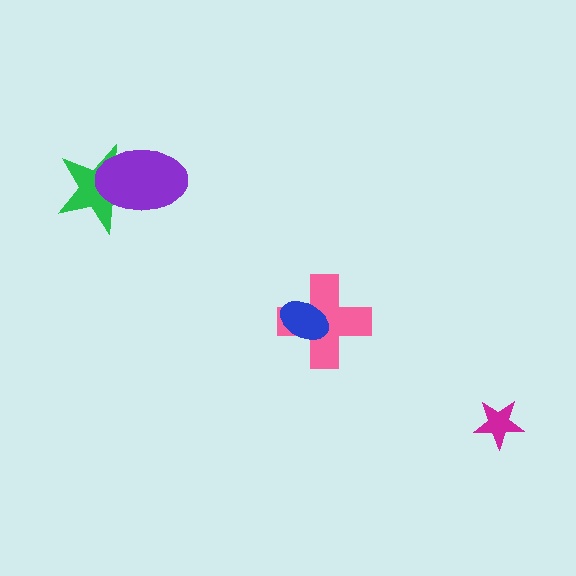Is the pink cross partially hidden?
Yes, it is partially covered by another shape.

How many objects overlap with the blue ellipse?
1 object overlaps with the blue ellipse.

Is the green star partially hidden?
Yes, it is partially covered by another shape.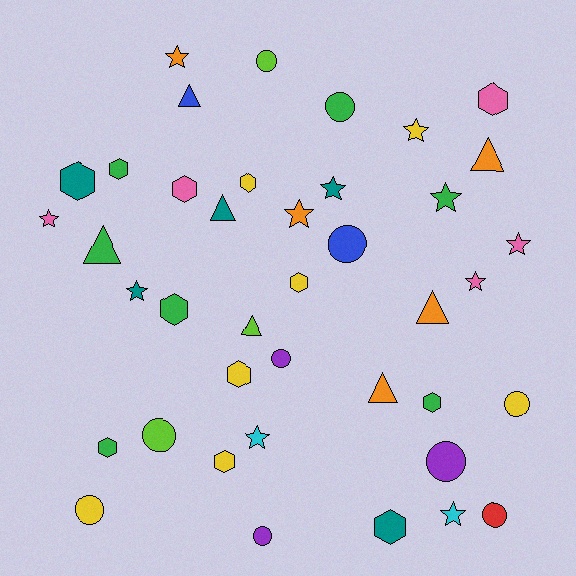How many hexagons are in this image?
There are 12 hexagons.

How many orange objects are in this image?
There are 5 orange objects.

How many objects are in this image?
There are 40 objects.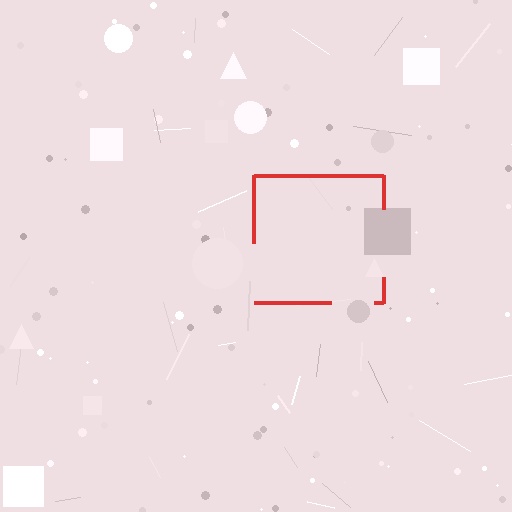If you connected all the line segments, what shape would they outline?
They would outline a square.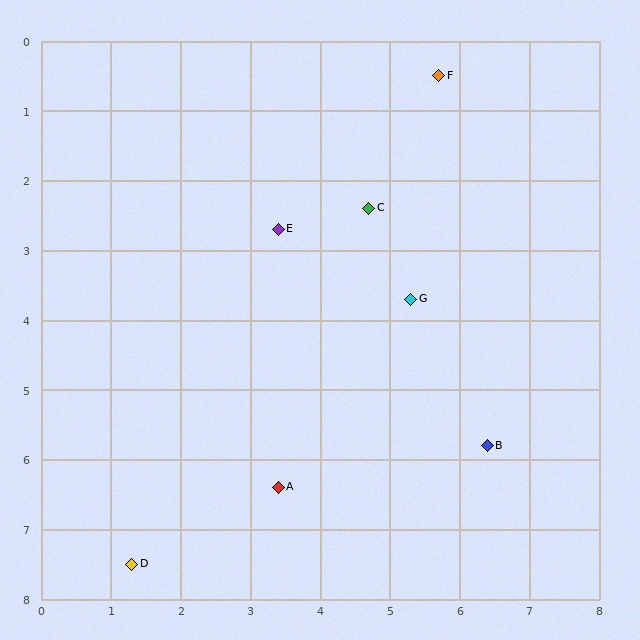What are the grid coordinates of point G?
Point G is at approximately (5.3, 3.7).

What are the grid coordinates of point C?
Point C is at approximately (4.7, 2.4).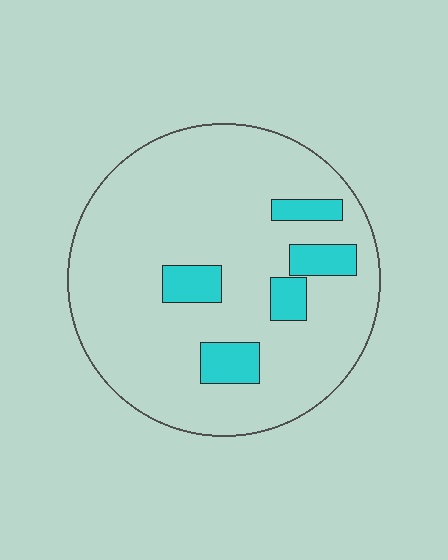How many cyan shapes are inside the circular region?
5.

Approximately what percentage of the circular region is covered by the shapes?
Approximately 15%.